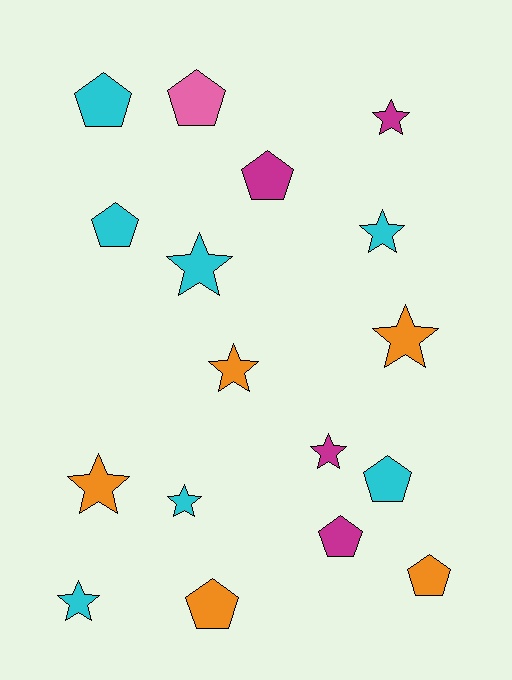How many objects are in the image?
There are 17 objects.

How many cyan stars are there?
There are 4 cyan stars.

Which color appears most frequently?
Cyan, with 7 objects.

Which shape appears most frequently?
Star, with 9 objects.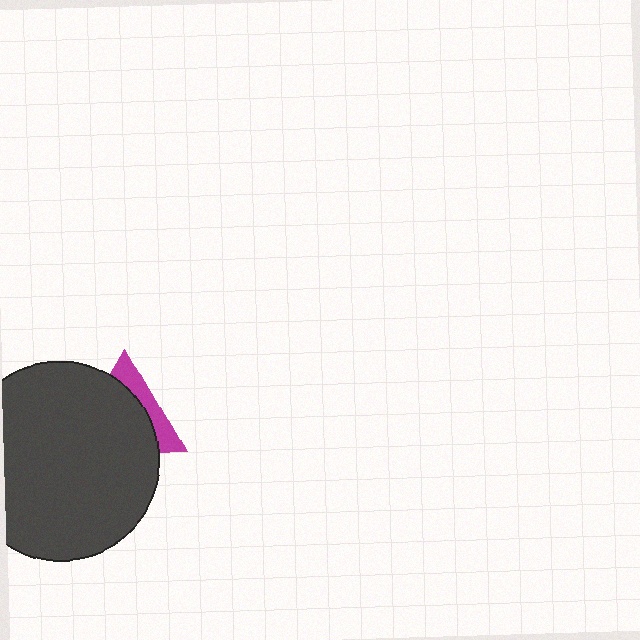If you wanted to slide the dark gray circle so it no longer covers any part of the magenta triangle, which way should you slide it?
Slide it toward the lower-left — that is the most direct way to separate the two shapes.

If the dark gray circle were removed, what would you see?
You would see the complete magenta triangle.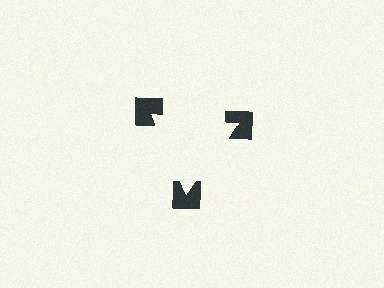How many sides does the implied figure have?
3 sides.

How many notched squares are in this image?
There are 3 — one at each vertex of the illusory triangle.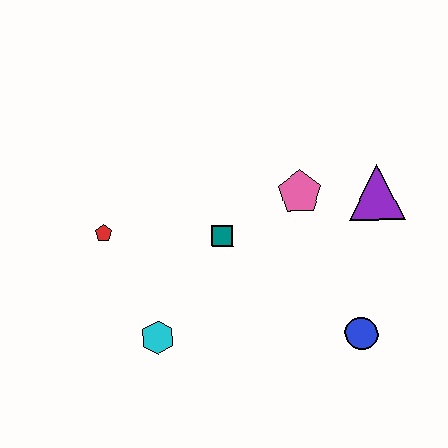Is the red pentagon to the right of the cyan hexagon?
No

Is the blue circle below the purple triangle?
Yes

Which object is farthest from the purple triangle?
The red pentagon is farthest from the purple triangle.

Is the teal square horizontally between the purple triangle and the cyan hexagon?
Yes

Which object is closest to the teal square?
The pink pentagon is closest to the teal square.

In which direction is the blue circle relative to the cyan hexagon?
The blue circle is to the right of the cyan hexagon.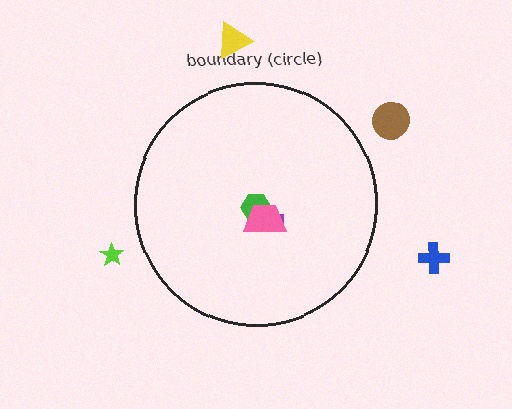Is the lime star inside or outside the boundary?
Outside.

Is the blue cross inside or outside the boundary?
Outside.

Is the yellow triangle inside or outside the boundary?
Outside.